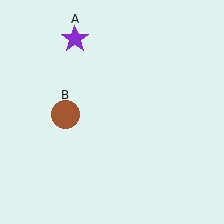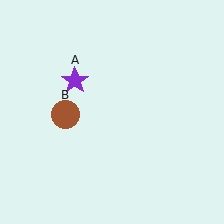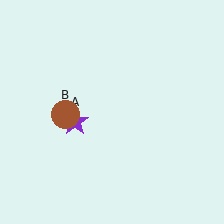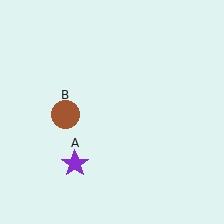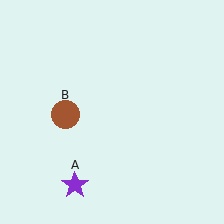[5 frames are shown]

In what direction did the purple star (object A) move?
The purple star (object A) moved down.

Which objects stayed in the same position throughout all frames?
Brown circle (object B) remained stationary.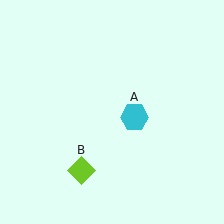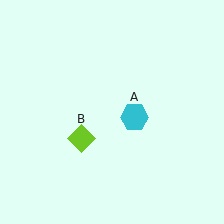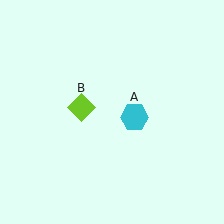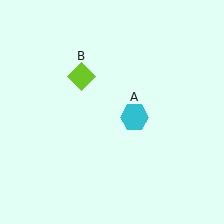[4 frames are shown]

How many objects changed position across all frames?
1 object changed position: lime diamond (object B).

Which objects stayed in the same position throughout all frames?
Cyan hexagon (object A) remained stationary.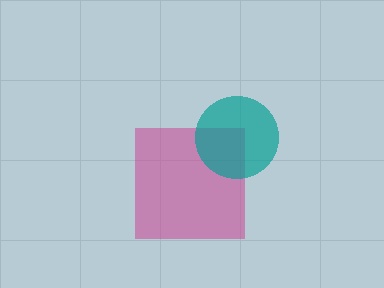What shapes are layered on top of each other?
The layered shapes are: a magenta square, a teal circle.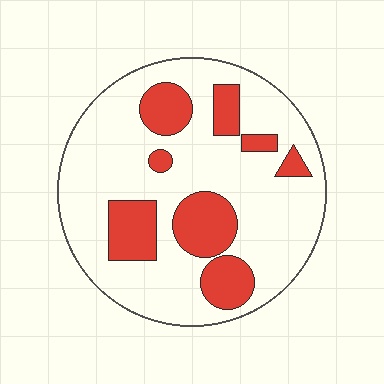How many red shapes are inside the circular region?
8.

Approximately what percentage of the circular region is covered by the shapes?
Approximately 25%.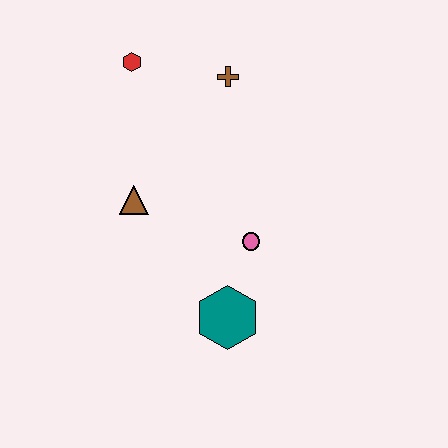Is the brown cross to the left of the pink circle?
Yes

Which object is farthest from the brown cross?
The teal hexagon is farthest from the brown cross.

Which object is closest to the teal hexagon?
The pink circle is closest to the teal hexagon.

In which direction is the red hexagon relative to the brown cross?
The red hexagon is to the left of the brown cross.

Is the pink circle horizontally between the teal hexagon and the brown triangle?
No